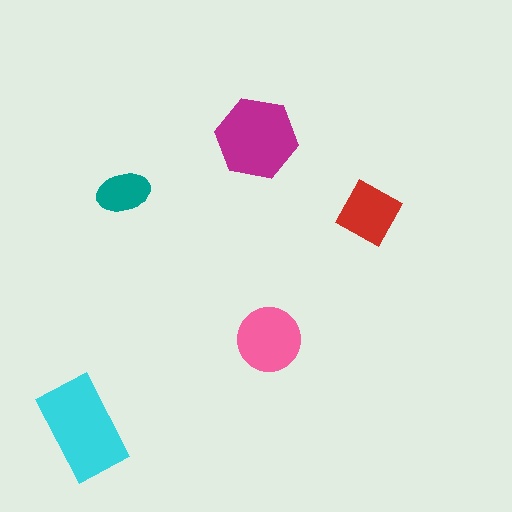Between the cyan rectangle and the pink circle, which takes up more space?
The cyan rectangle.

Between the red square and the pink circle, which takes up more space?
The pink circle.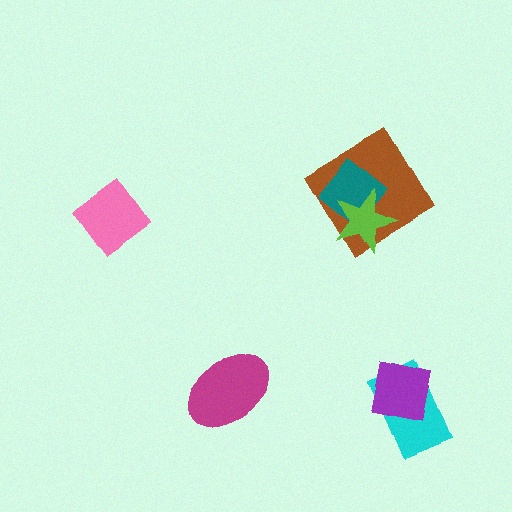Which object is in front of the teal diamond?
The lime star is in front of the teal diamond.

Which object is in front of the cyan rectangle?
The purple square is in front of the cyan rectangle.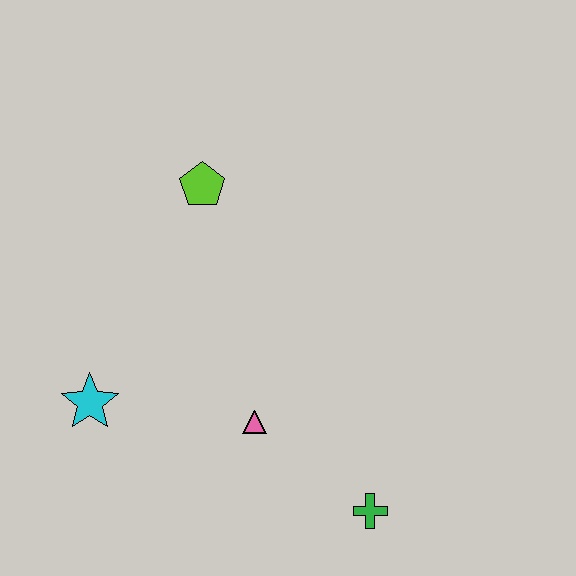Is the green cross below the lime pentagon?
Yes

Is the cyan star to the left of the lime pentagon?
Yes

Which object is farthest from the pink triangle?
The lime pentagon is farthest from the pink triangle.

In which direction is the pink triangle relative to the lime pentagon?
The pink triangle is below the lime pentagon.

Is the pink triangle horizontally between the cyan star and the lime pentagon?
No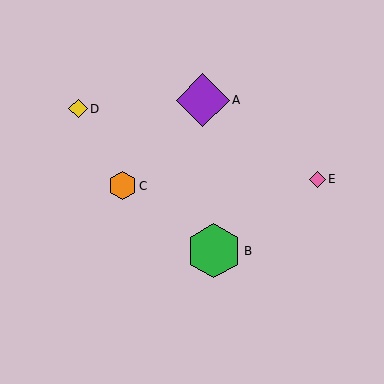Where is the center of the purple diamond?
The center of the purple diamond is at (203, 100).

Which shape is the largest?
The green hexagon (labeled B) is the largest.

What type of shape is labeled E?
Shape E is a pink diamond.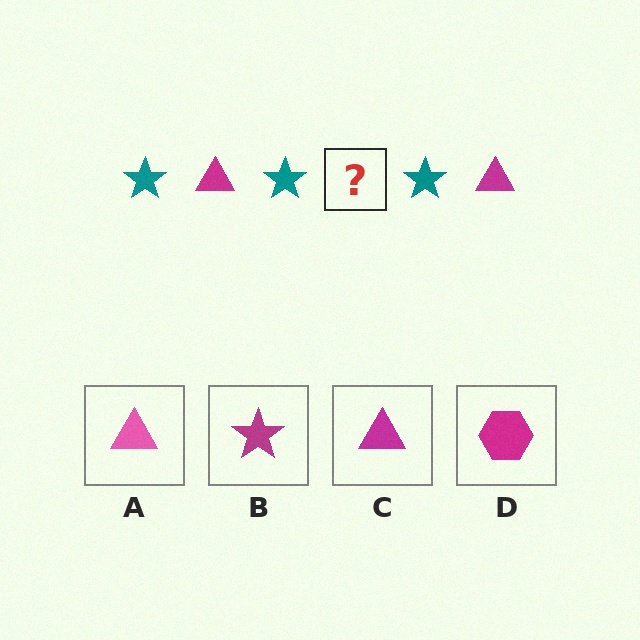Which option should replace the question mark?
Option C.